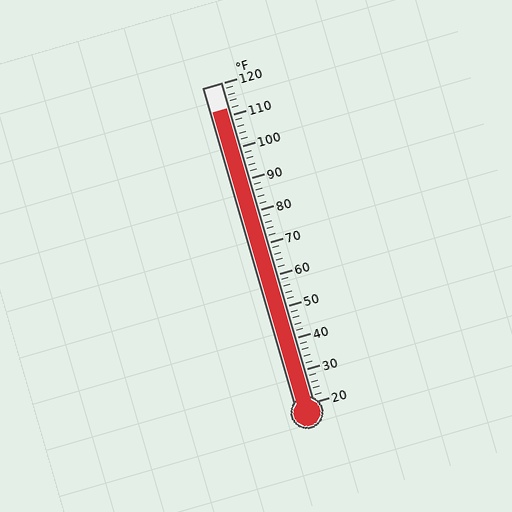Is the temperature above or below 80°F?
The temperature is above 80°F.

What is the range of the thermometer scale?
The thermometer scale ranges from 20°F to 120°F.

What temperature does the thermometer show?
The thermometer shows approximately 112°F.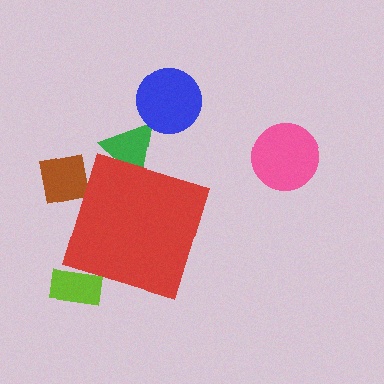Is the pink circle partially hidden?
No, the pink circle is fully visible.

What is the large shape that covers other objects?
A red diamond.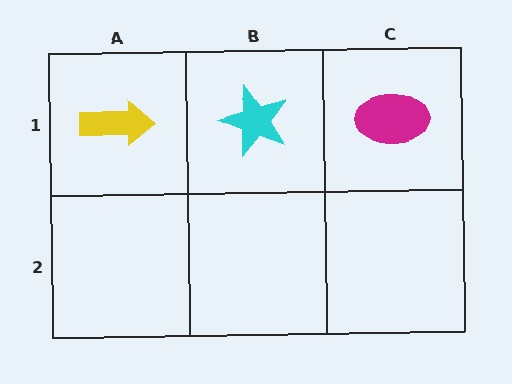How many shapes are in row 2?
0 shapes.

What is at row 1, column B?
A cyan star.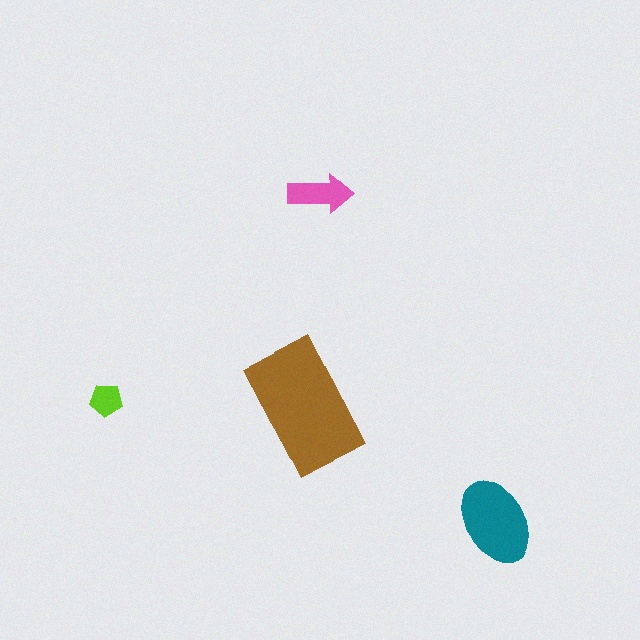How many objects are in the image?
There are 4 objects in the image.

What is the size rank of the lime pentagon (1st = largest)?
4th.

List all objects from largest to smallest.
The brown rectangle, the teal ellipse, the pink arrow, the lime pentagon.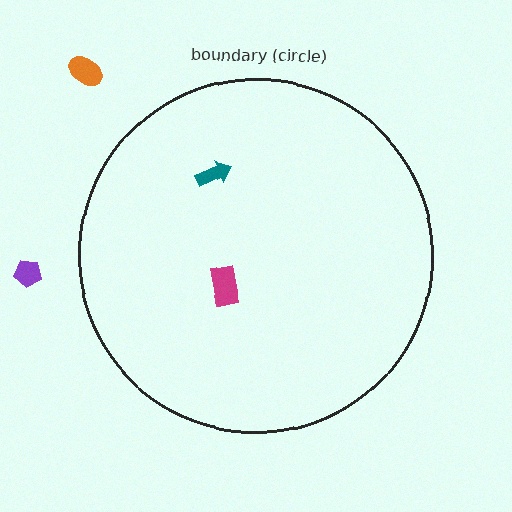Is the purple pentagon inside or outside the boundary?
Outside.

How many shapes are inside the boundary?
2 inside, 2 outside.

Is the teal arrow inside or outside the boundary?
Inside.